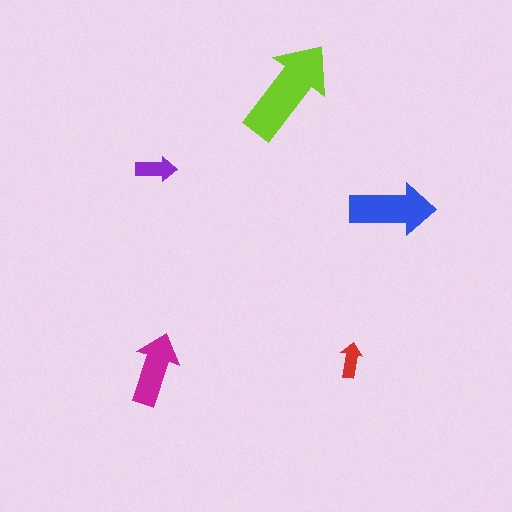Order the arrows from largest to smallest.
the lime one, the blue one, the magenta one, the purple one, the red one.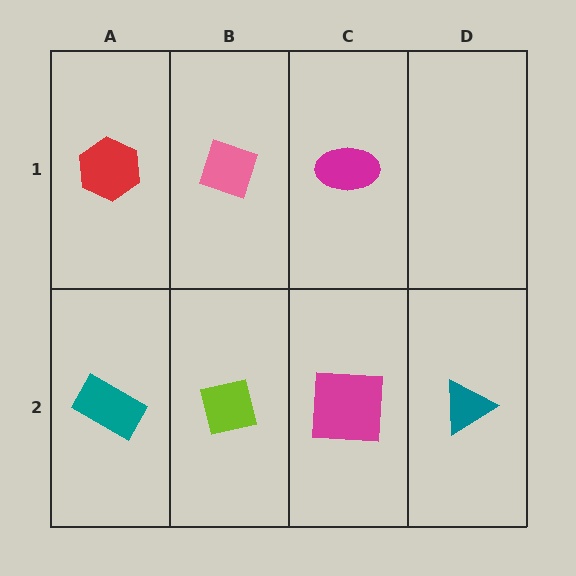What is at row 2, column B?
A lime square.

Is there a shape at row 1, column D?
No, that cell is empty.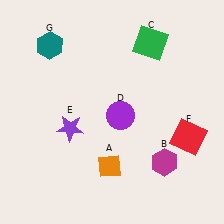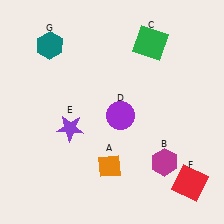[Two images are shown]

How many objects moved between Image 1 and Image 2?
1 object moved between the two images.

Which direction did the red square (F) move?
The red square (F) moved down.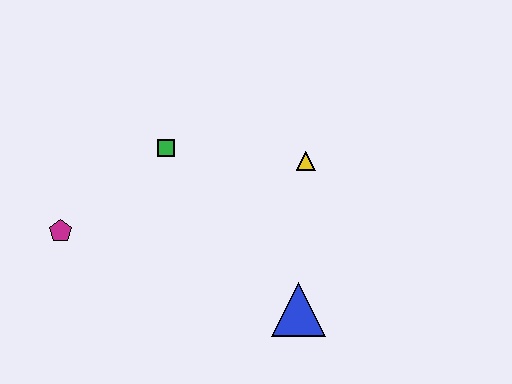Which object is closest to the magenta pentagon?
The green square is closest to the magenta pentagon.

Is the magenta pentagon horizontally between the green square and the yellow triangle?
No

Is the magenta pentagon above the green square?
No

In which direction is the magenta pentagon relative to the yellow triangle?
The magenta pentagon is to the left of the yellow triangle.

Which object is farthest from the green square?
The blue triangle is farthest from the green square.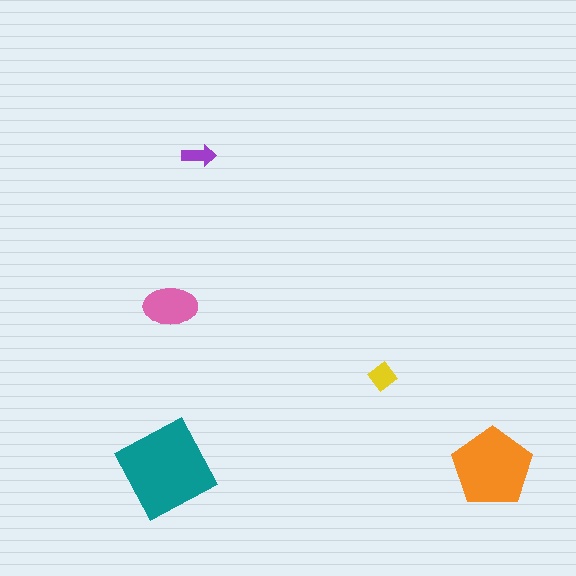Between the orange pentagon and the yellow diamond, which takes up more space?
The orange pentagon.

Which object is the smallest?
The purple arrow.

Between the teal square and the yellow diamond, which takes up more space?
The teal square.